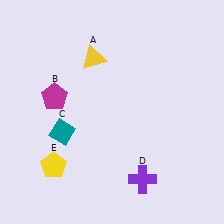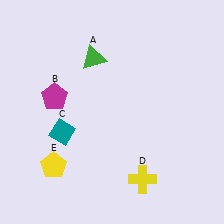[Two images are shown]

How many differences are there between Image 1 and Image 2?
There are 2 differences between the two images.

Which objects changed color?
A changed from yellow to green. D changed from purple to yellow.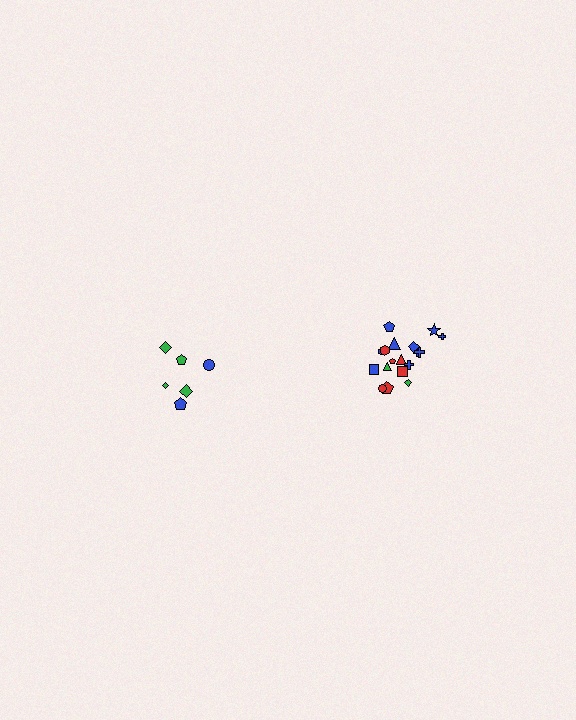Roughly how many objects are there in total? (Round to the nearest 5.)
Roughly 25 objects in total.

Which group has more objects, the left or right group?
The right group.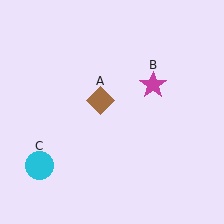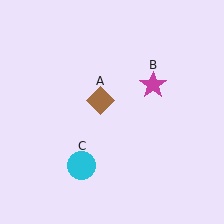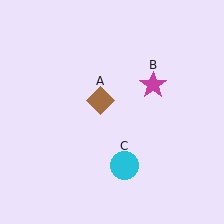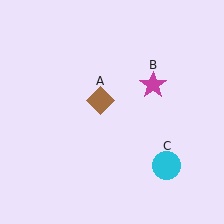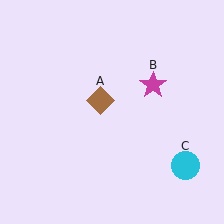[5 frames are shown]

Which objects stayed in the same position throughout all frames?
Brown diamond (object A) and magenta star (object B) remained stationary.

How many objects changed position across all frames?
1 object changed position: cyan circle (object C).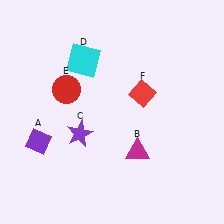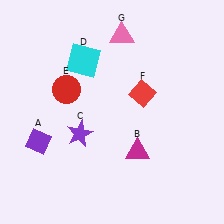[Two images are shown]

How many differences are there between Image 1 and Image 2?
There is 1 difference between the two images.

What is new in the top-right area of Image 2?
A pink triangle (G) was added in the top-right area of Image 2.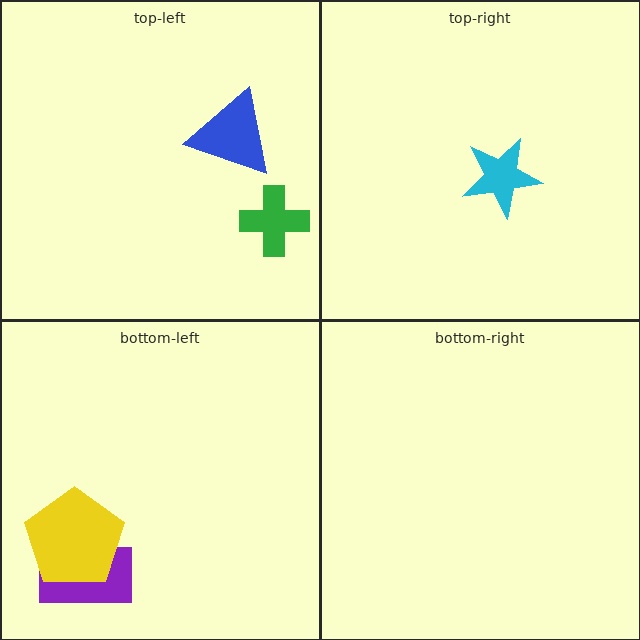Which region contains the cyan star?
The top-right region.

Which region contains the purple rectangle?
The bottom-left region.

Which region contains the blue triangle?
The top-left region.